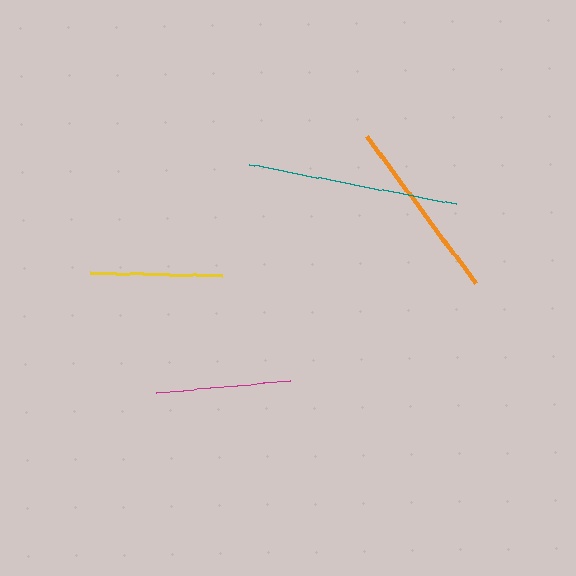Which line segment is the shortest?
The yellow line is the shortest at approximately 132 pixels.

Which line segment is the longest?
The teal line is the longest at approximately 211 pixels.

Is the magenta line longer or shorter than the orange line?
The orange line is longer than the magenta line.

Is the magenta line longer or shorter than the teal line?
The teal line is longer than the magenta line.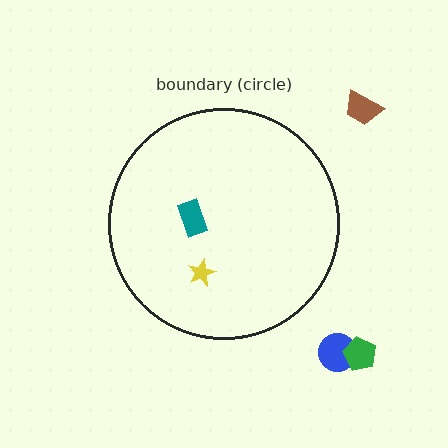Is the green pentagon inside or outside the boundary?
Outside.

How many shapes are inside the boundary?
2 inside, 3 outside.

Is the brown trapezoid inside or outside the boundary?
Outside.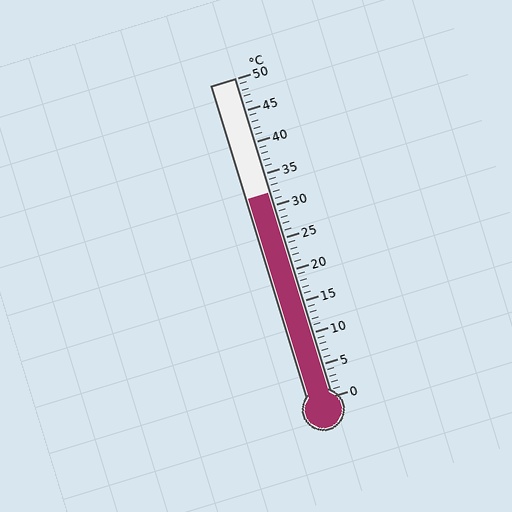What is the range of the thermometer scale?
The thermometer scale ranges from 0°C to 50°C.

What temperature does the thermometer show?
The thermometer shows approximately 32°C.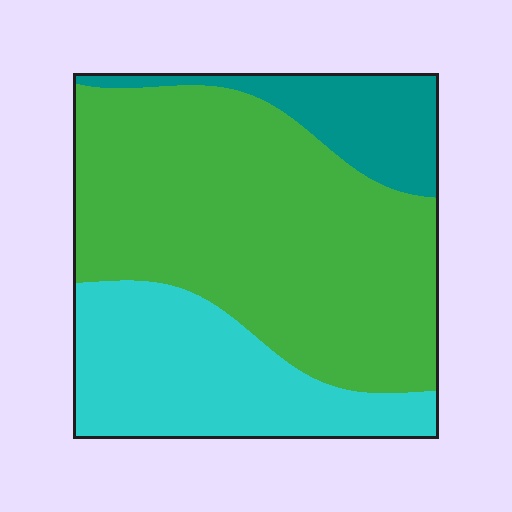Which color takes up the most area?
Green, at roughly 60%.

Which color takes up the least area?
Teal, at roughly 15%.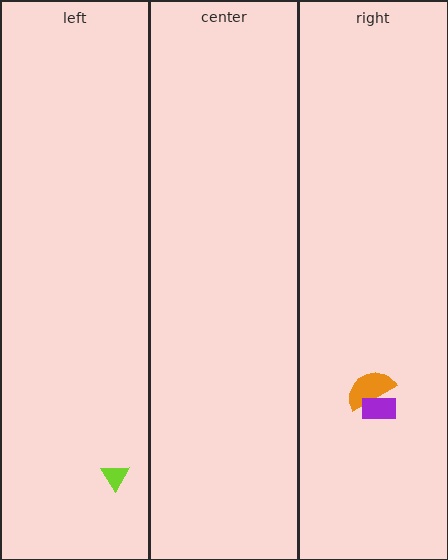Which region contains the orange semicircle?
The right region.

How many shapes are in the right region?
2.